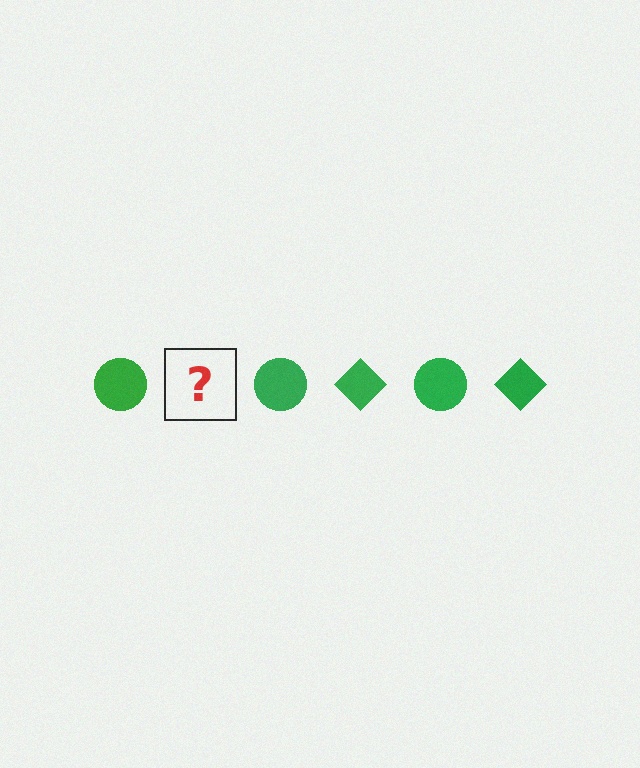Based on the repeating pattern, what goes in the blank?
The blank should be a green diamond.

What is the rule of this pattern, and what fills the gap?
The rule is that the pattern cycles through circle, diamond shapes in green. The gap should be filled with a green diamond.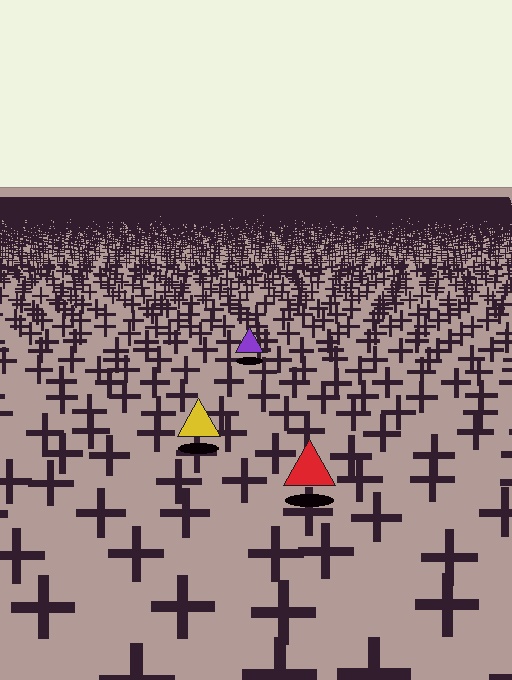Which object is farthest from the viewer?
The purple triangle is farthest from the viewer. It appears smaller and the ground texture around it is denser.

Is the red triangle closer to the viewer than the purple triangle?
Yes. The red triangle is closer — you can tell from the texture gradient: the ground texture is coarser near it.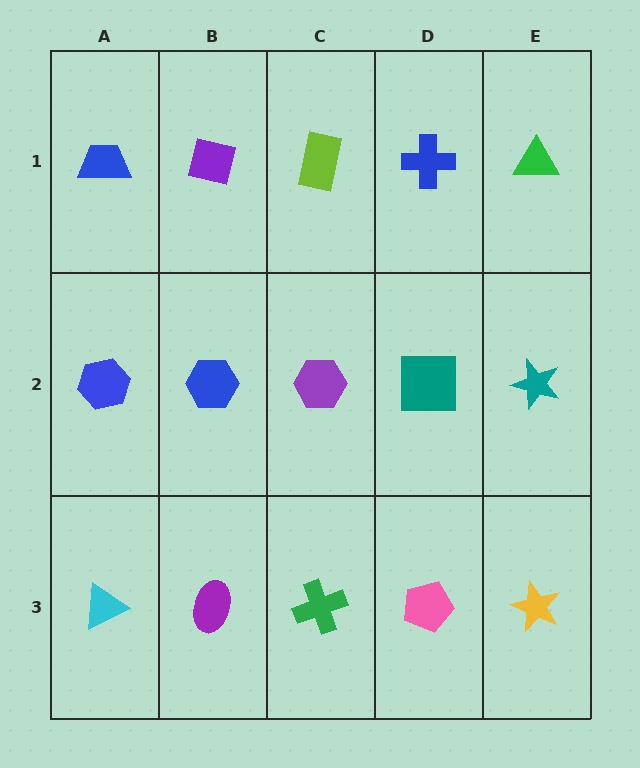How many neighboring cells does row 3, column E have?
2.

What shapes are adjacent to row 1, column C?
A purple hexagon (row 2, column C), a purple square (row 1, column B), a blue cross (row 1, column D).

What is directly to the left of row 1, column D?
A lime rectangle.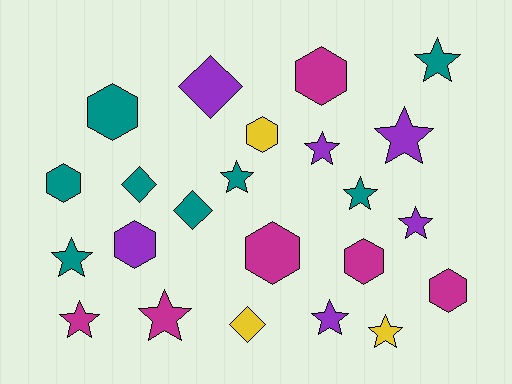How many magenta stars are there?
There are 2 magenta stars.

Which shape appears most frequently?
Star, with 11 objects.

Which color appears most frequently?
Teal, with 8 objects.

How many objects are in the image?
There are 23 objects.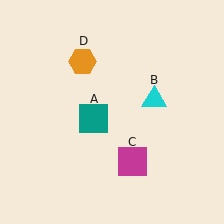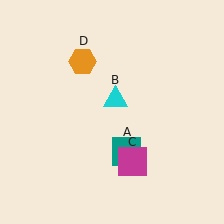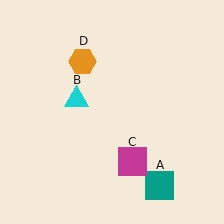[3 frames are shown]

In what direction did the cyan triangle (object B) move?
The cyan triangle (object B) moved left.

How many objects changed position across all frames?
2 objects changed position: teal square (object A), cyan triangle (object B).